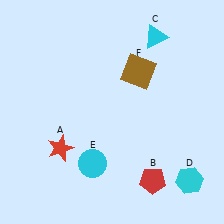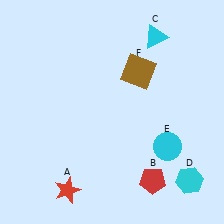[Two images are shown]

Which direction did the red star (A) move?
The red star (A) moved down.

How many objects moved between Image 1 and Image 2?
2 objects moved between the two images.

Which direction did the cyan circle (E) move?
The cyan circle (E) moved right.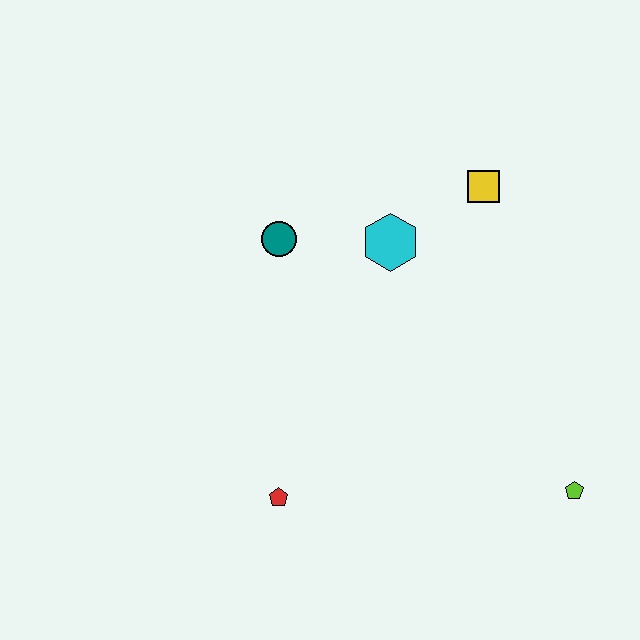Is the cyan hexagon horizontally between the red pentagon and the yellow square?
Yes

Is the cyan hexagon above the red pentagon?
Yes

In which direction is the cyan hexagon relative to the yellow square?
The cyan hexagon is to the left of the yellow square.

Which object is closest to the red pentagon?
The teal circle is closest to the red pentagon.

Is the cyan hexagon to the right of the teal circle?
Yes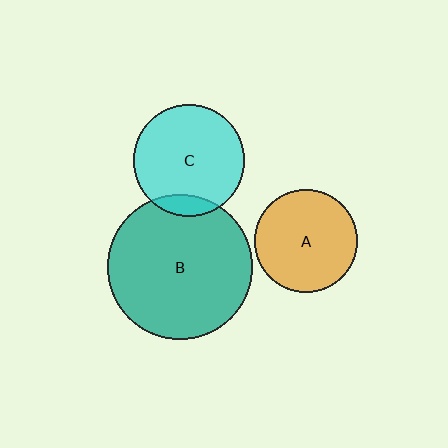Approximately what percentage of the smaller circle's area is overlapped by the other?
Approximately 10%.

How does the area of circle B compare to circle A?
Approximately 2.0 times.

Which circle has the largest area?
Circle B (teal).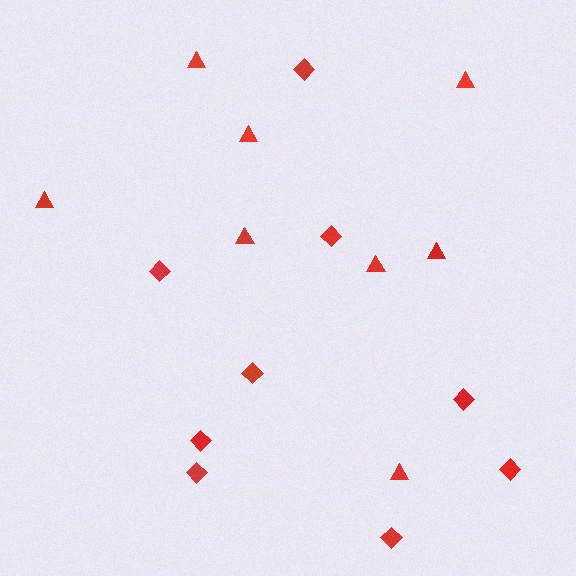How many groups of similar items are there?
There are 2 groups: one group of triangles (8) and one group of diamonds (9).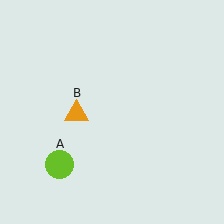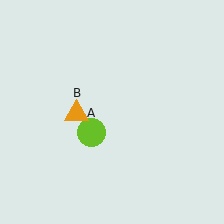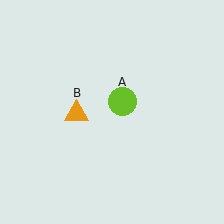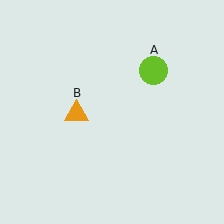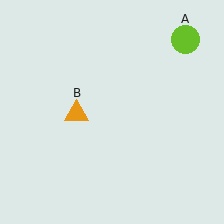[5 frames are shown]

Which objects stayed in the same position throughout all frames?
Orange triangle (object B) remained stationary.